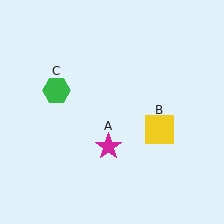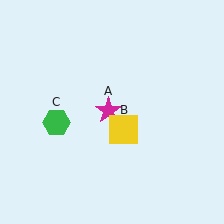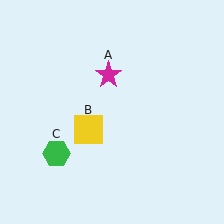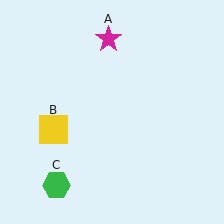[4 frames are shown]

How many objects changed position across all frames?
3 objects changed position: magenta star (object A), yellow square (object B), green hexagon (object C).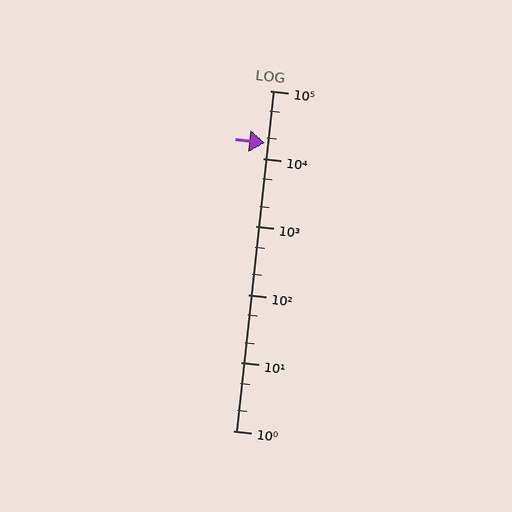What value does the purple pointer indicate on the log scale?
The pointer indicates approximately 17000.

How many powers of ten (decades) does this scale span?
The scale spans 5 decades, from 1 to 100000.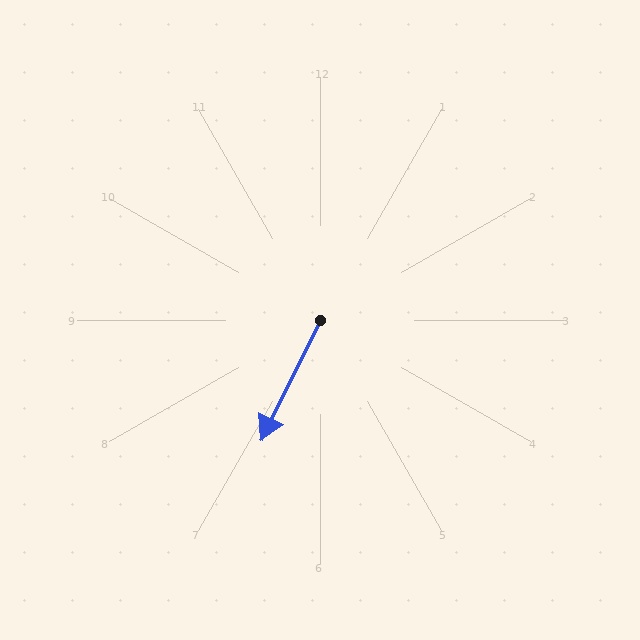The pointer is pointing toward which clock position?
Roughly 7 o'clock.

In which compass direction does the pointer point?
Southwest.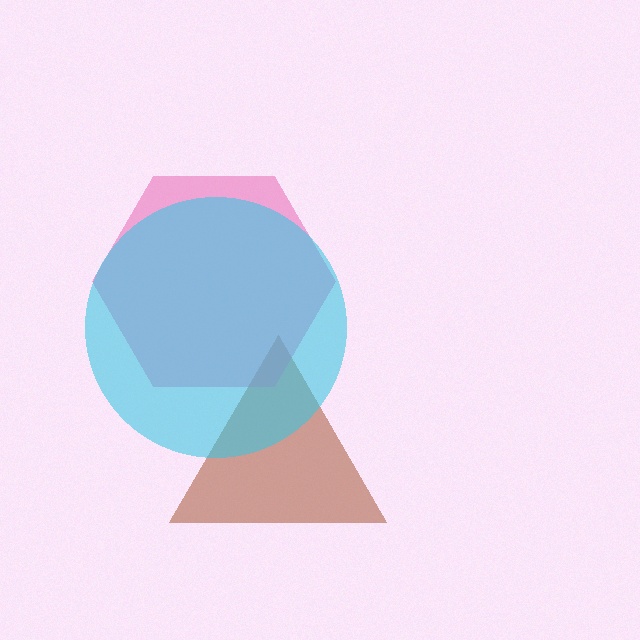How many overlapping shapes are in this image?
There are 3 overlapping shapes in the image.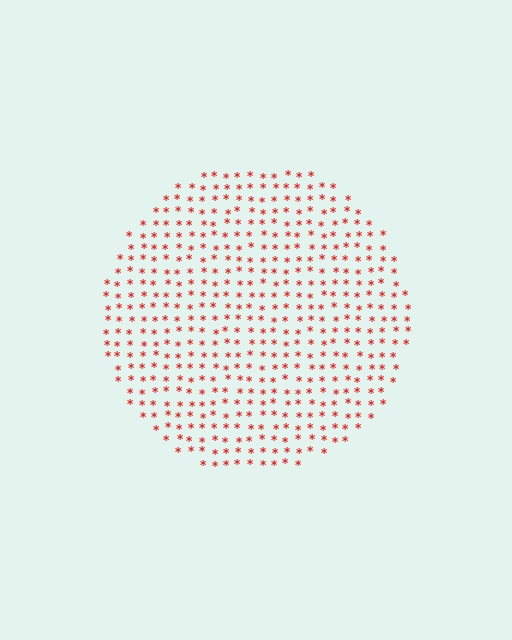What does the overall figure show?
The overall figure shows a circle.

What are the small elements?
The small elements are asterisks.